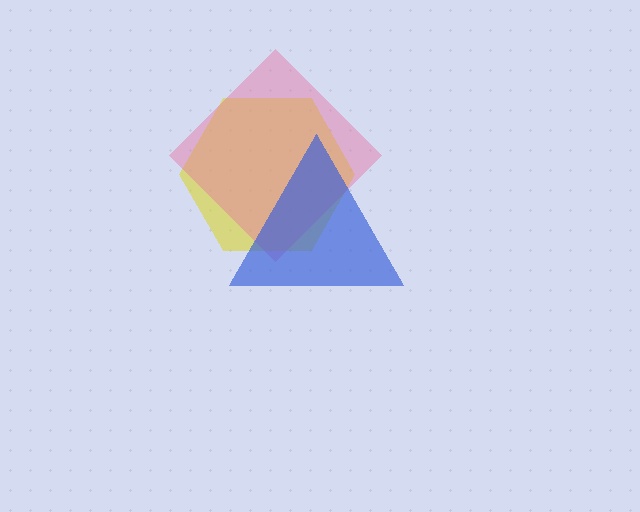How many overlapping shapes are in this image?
There are 3 overlapping shapes in the image.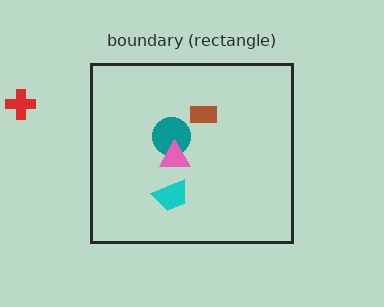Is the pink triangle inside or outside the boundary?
Inside.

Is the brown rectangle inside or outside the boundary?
Inside.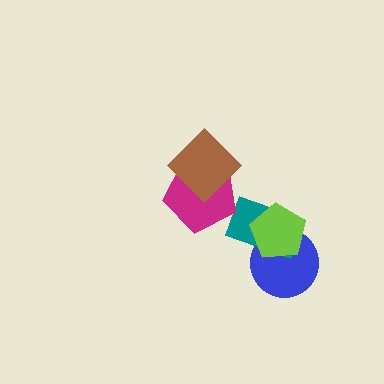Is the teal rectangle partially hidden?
Yes, it is partially covered by another shape.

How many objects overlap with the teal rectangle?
2 objects overlap with the teal rectangle.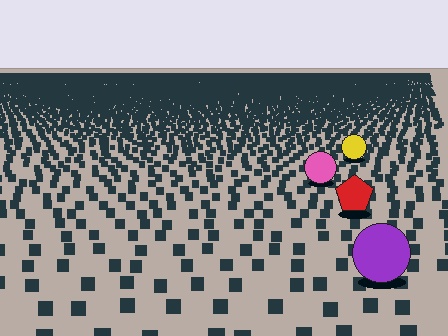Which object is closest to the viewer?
The purple circle is closest. The texture marks near it are larger and more spread out.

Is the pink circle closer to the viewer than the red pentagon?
No. The red pentagon is closer — you can tell from the texture gradient: the ground texture is coarser near it.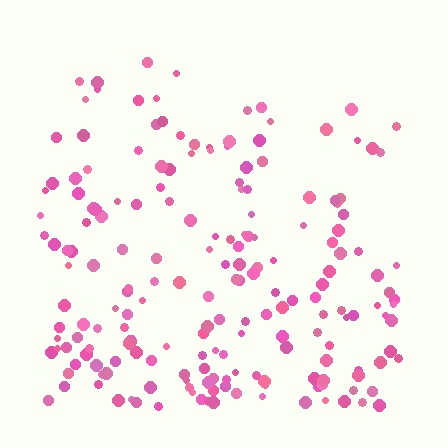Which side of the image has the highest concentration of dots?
The bottom.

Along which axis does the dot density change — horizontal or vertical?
Vertical.